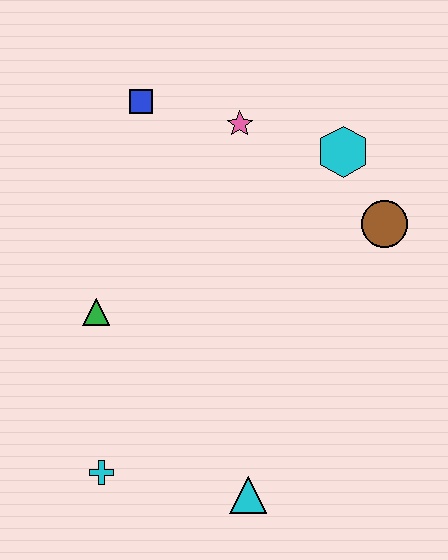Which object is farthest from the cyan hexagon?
The cyan cross is farthest from the cyan hexagon.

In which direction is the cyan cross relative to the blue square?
The cyan cross is below the blue square.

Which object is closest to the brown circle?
The cyan hexagon is closest to the brown circle.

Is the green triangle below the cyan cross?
No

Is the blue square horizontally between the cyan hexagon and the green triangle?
Yes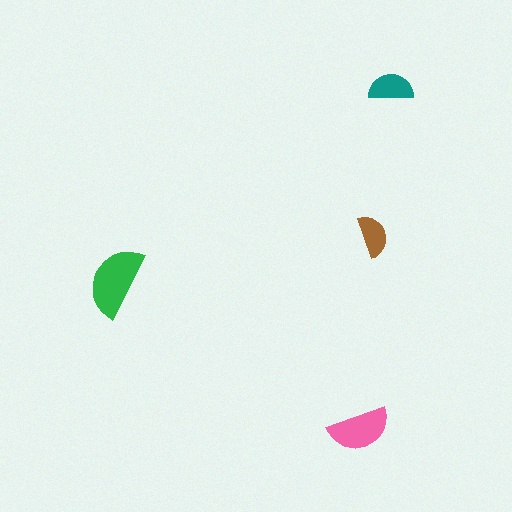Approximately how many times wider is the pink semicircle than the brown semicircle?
About 1.5 times wider.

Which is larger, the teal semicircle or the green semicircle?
The green one.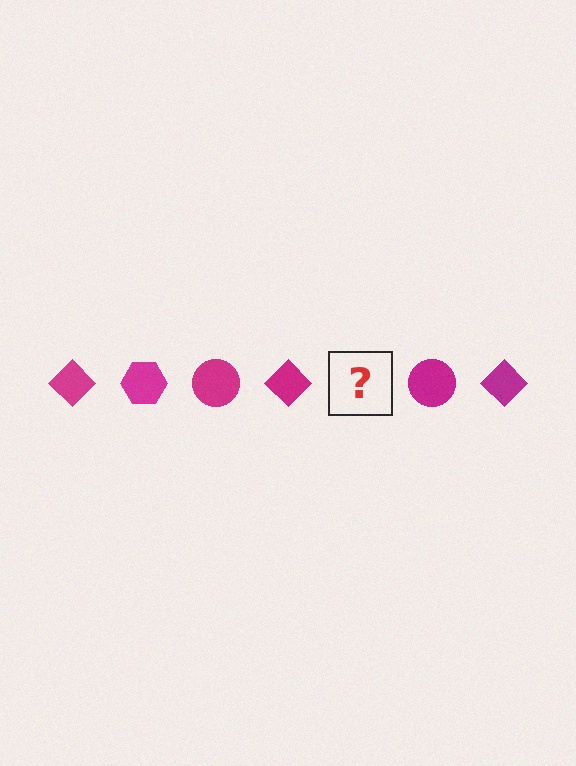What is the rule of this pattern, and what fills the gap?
The rule is that the pattern cycles through diamond, hexagon, circle shapes in magenta. The gap should be filled with a magenta hexagon.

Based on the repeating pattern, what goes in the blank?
The blank should be a magenta hexagon.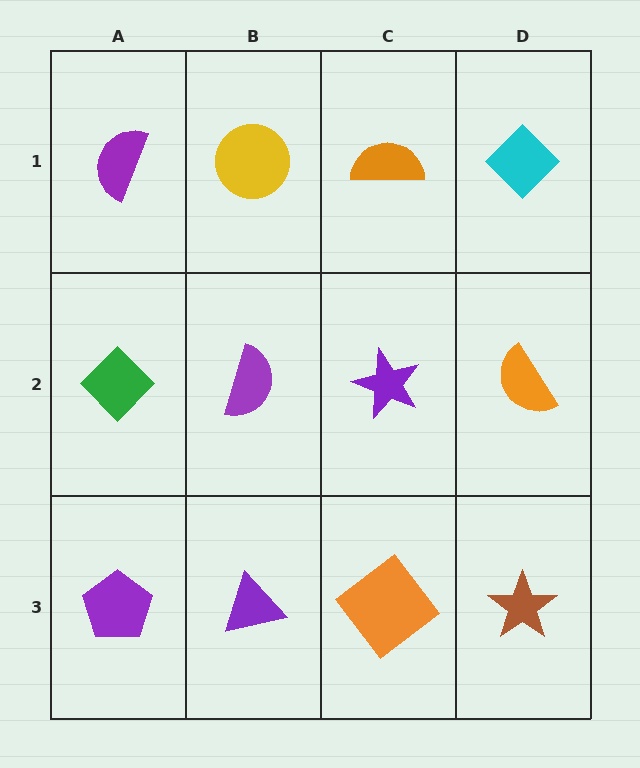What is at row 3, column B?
A purple triangle.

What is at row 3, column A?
A purple pentagon.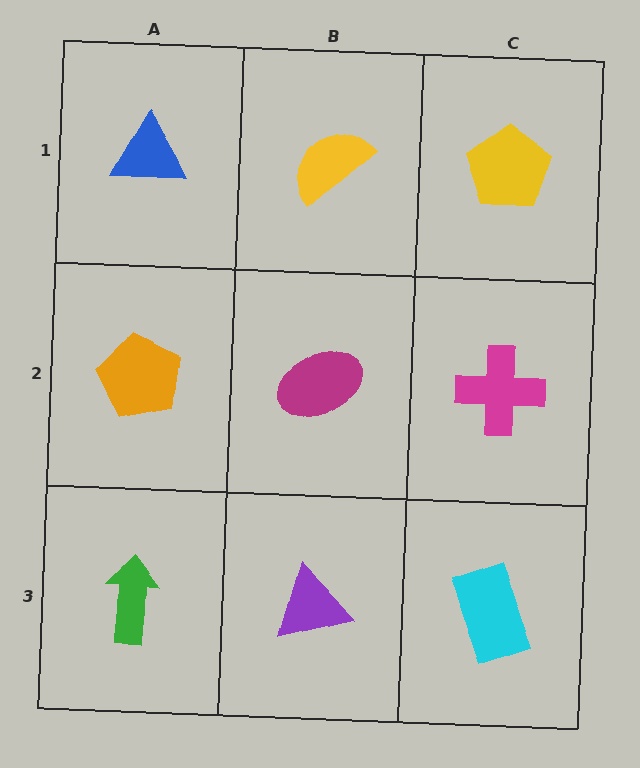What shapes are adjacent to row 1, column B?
A magenta ellipse (row 2, column B), a blue triangle (row 1, column A), a yellow pentagon (row 1, column C).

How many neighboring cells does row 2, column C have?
3.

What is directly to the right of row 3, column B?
A cyan rectangle.